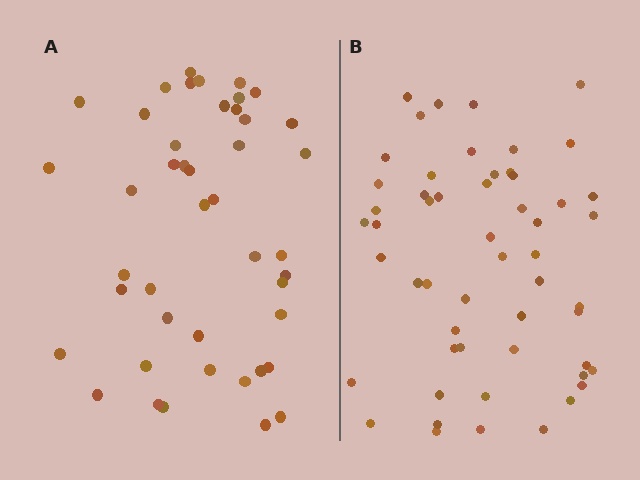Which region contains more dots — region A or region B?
Region B (the right region) has more dots.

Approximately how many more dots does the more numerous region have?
Region B has roughly 10 or so more dots than region A.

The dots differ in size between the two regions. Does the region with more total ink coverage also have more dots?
No. Region A has more total ink coverage because its dots are larger, but region B actually contains more individual dots. Total area can be misleading — the number of items is what matters here.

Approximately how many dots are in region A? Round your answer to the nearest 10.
About 40 dots. (The exact count is 44, which rounds to 40.)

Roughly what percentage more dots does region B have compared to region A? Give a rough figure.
About 25% more.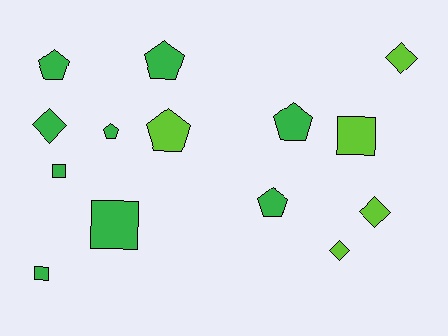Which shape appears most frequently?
Pentagon, with 6 objects.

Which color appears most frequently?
Green, with 9 objects.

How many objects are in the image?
There are 14 objects.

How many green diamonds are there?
There is 1 green diamond.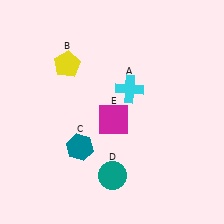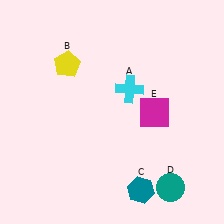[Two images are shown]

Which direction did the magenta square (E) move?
The magenta square (E) moved right.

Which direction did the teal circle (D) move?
The teal circle (D) moved right.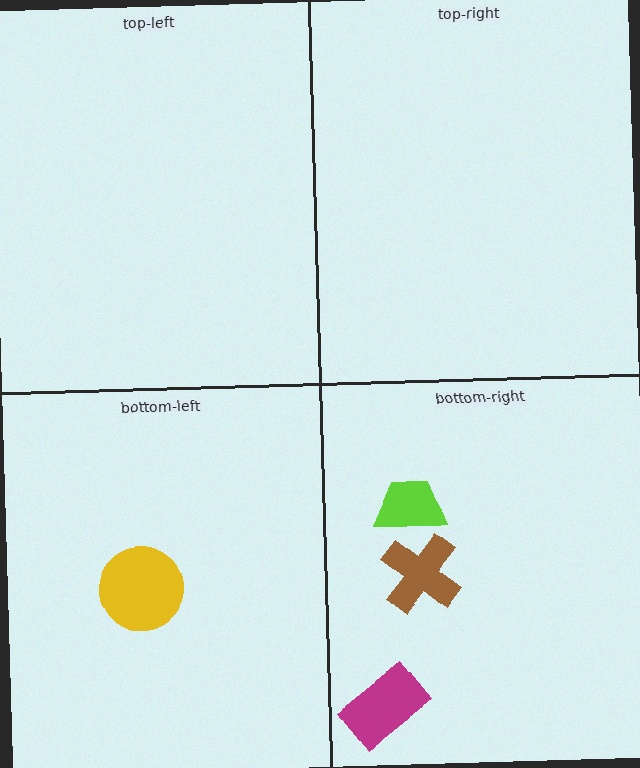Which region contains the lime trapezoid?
The bottom-right region.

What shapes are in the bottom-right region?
The magenta rectangle, the brown cross, the lime trapezoid.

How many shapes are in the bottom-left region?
1.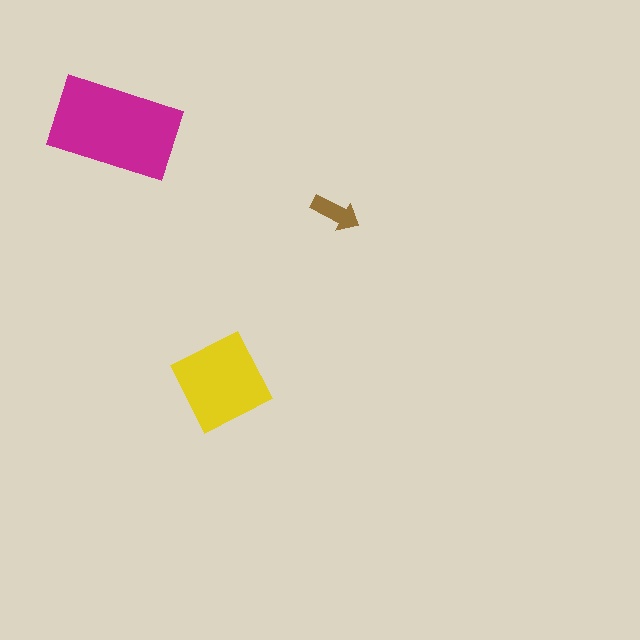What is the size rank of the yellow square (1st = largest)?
2nd.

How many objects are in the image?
There are 3 objects in the image.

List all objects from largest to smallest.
The magenta rectangle, the yellow square, the brown arrow.